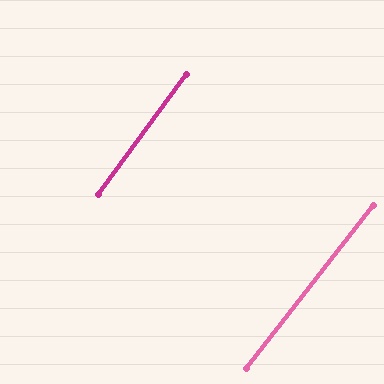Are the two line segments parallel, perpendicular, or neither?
Parallel — their directions differ by only 1.5°.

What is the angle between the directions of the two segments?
Approximately 2 degrees.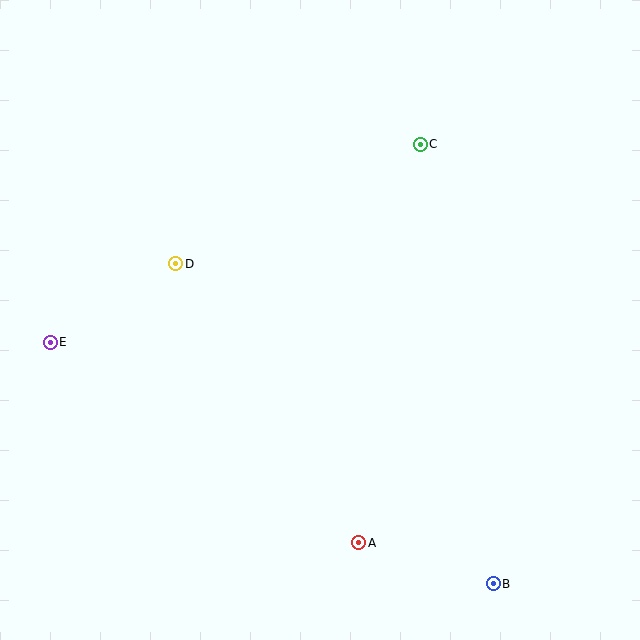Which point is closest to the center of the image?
Point D at (176, 264) is closest to the center.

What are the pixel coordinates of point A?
Point A is at (359, 543).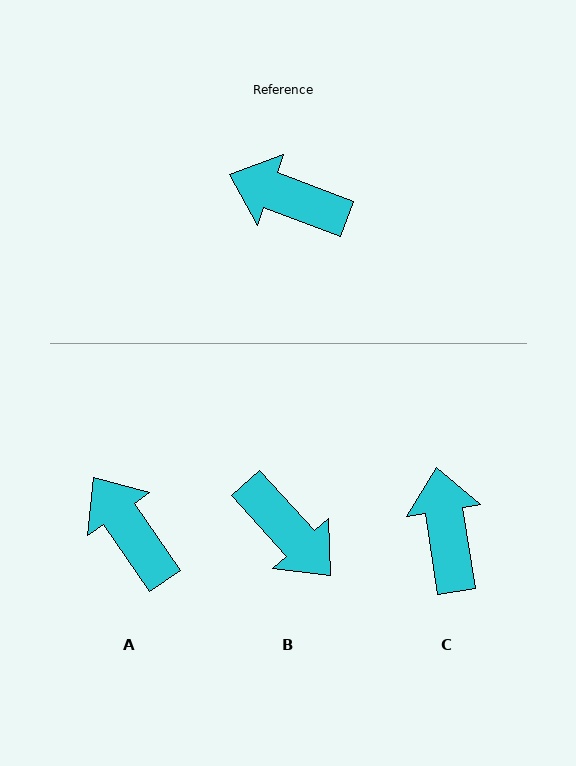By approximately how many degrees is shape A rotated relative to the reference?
Approximately 35 degrees clockwise.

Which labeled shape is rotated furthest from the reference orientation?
B, about 153 degrees away.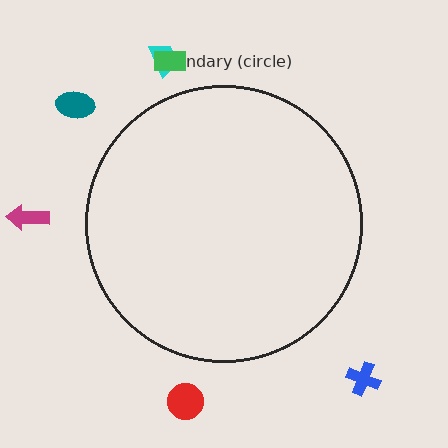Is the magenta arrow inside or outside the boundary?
Outside.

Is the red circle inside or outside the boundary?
Outside.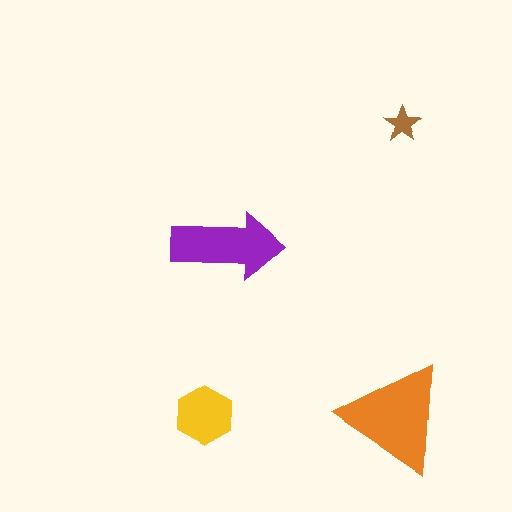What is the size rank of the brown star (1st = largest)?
4th.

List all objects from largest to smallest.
The orange triangle, the purple arrow, the yellow hexagon, the brown star.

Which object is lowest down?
The yellow hexagon is bottommost.